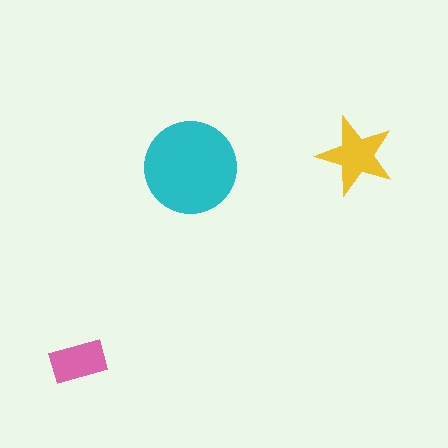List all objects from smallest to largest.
The pink rectangle, the yellow star, the cyan circle.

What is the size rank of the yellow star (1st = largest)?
2nd.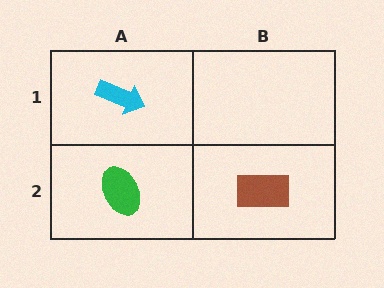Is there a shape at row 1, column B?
No, that cell is empty.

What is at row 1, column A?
A cyan arrow.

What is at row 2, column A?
A green ellipse.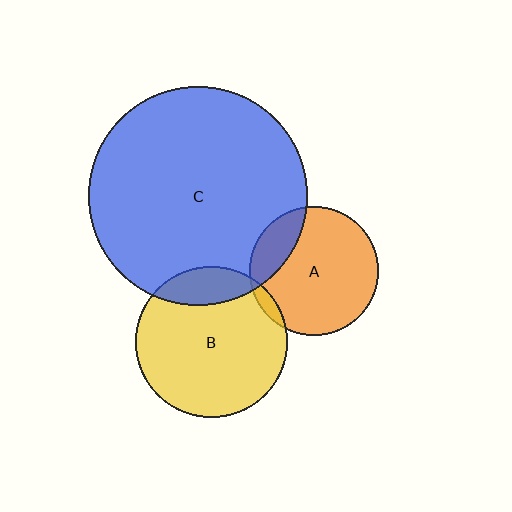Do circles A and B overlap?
Yes.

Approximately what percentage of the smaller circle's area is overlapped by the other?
Approximately 5%.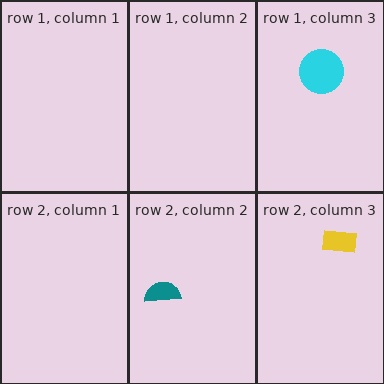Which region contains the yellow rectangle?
The row 2, column 3 region.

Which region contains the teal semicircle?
The row 2, column 2 region.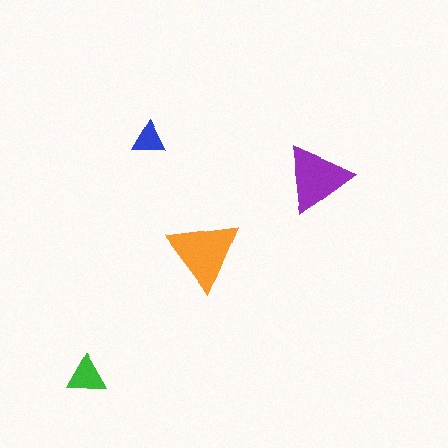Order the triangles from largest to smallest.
the orange one, the purple one, the green one, the blue one.